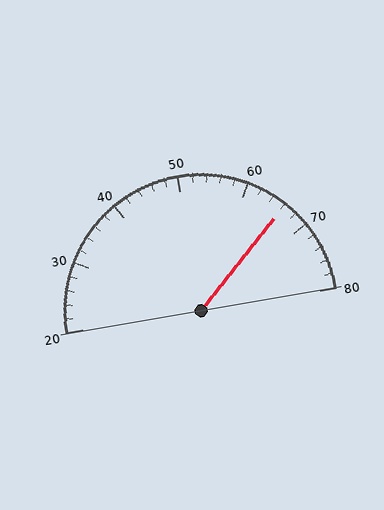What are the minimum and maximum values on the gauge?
The gauge ranges from 20 to 80.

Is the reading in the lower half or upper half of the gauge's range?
The reading is in the upper half of the range (20 to 80).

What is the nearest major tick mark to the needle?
The nearest major tick mark is 70.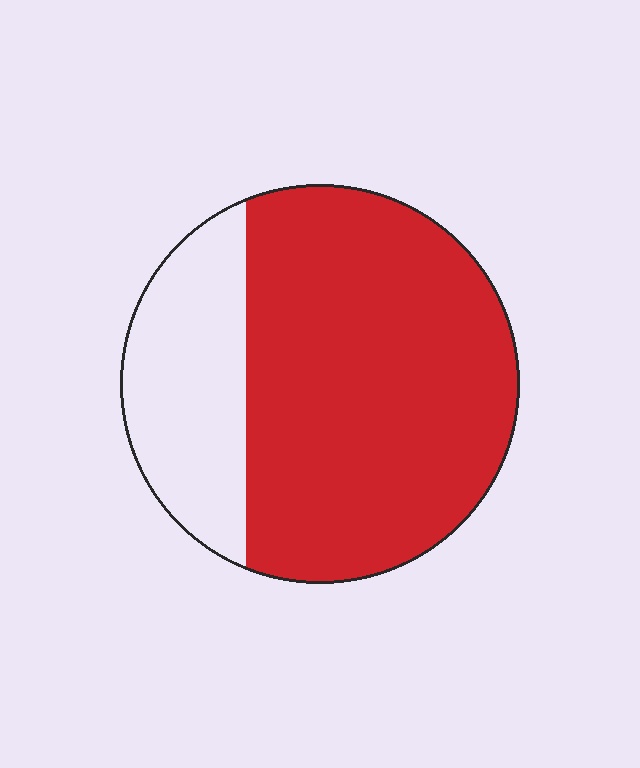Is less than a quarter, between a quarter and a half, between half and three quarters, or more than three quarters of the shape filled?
Between half and three quarters.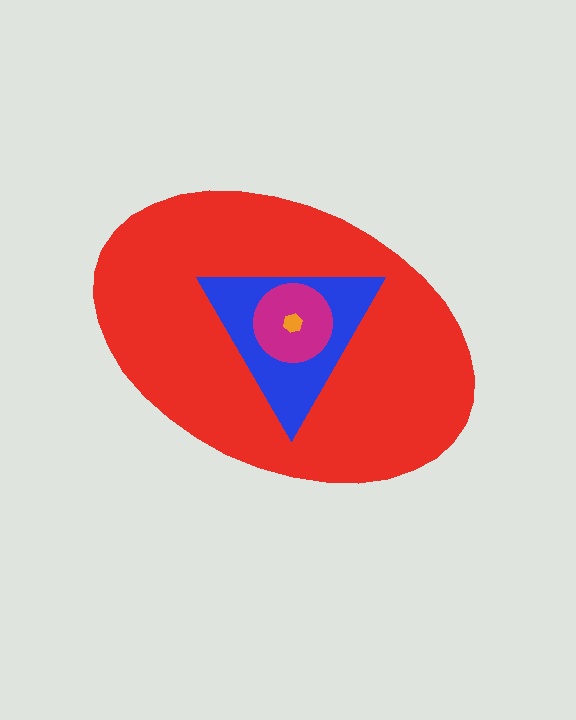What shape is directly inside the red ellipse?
The blue triangle.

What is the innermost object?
The orange hexagon.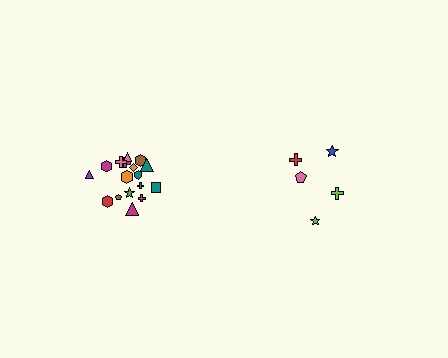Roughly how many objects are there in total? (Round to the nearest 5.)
Roughly 25 objects in total.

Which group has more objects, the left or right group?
The left group.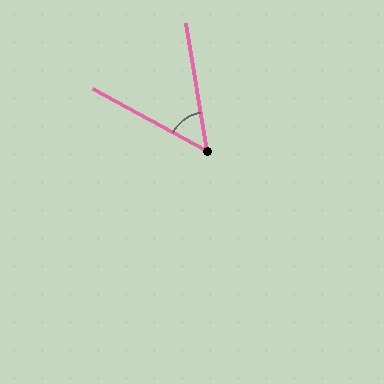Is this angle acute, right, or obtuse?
It is acute.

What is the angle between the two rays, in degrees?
Approximately 52 degrees.